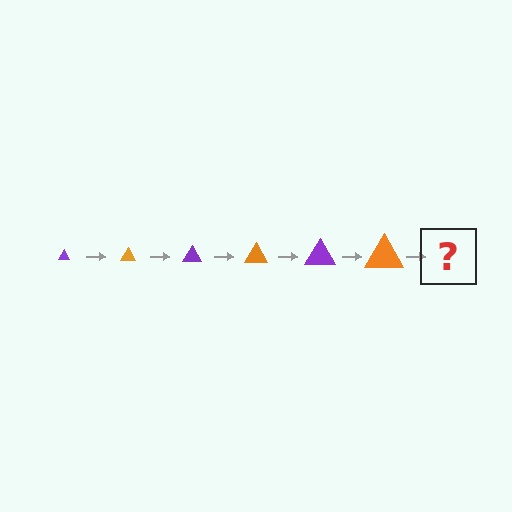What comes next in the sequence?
The next element should be a purple triangle, larger than the previous one.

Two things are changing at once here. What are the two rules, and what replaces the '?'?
The two rules are that the triangle grows larger each step and the color cycles through purple and orange. The '?' should be a purple triangle, larger than the previous one.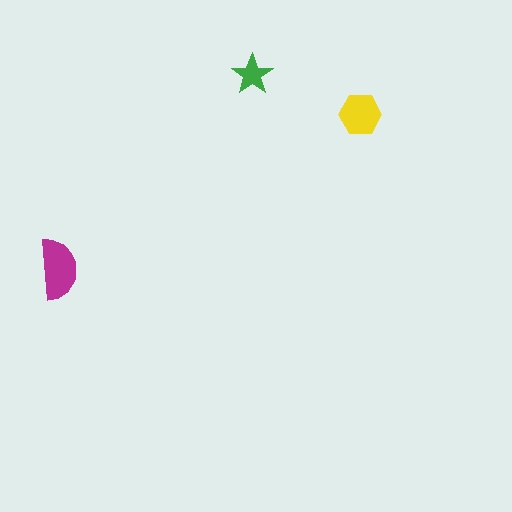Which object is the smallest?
The green star.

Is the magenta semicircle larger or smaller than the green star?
Larger.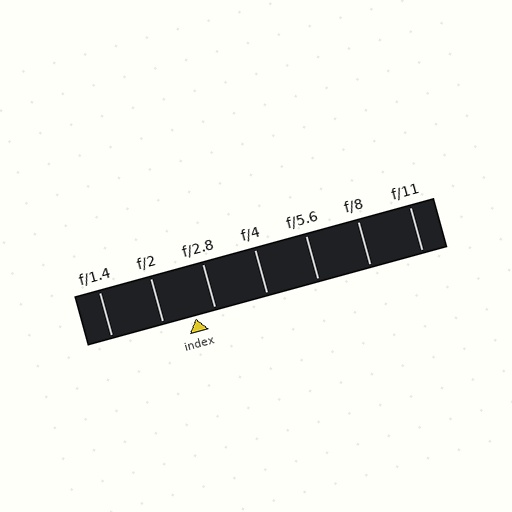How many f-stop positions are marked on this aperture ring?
There are 7 f-stop positions marked.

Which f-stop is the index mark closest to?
The index mark is closest to f/2.8.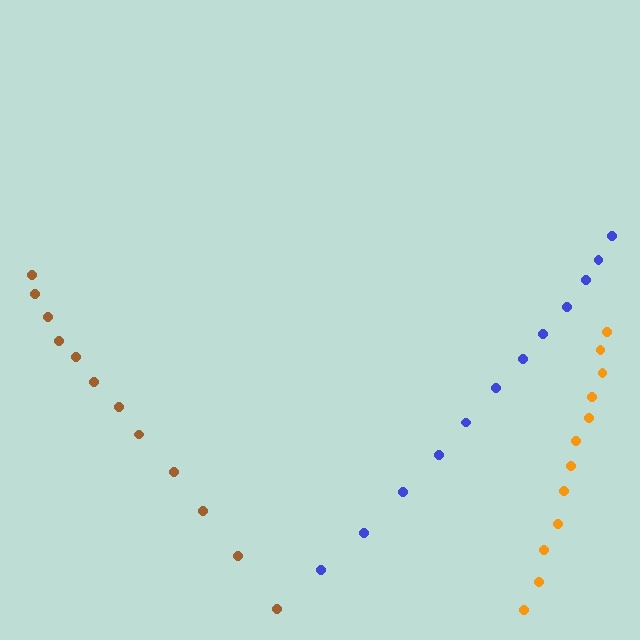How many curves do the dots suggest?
There are 3 distinct paths.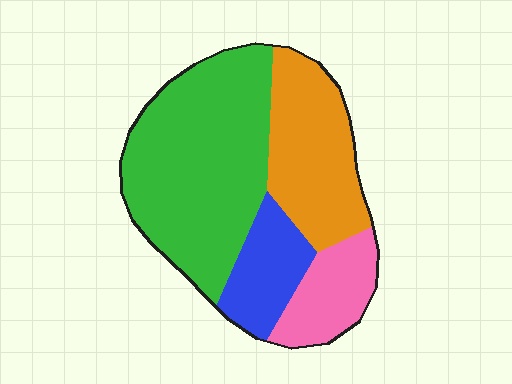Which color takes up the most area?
Green, at roughly 45%.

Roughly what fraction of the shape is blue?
Blue takes up about one eighth (1/8) of the shape.